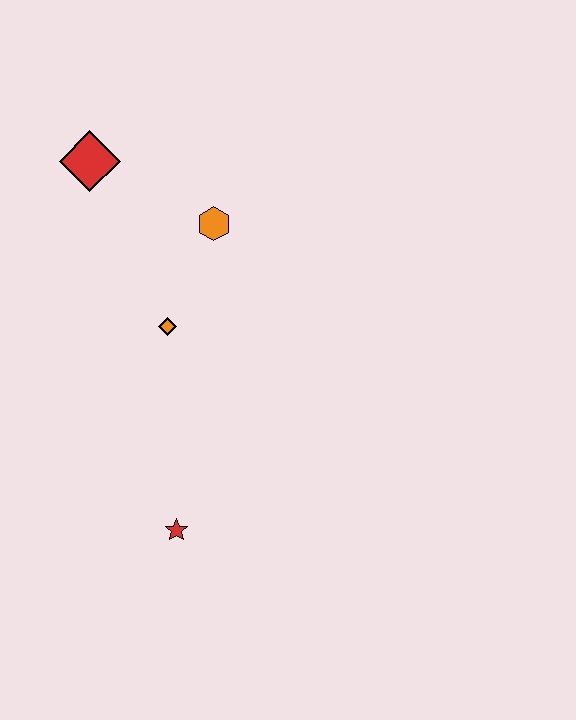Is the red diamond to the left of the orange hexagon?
Yes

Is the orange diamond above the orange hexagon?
No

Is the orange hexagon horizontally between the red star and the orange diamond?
No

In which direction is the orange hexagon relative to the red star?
The orange hexagon is above the red star.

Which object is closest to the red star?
The orange diamond is closest to the red star.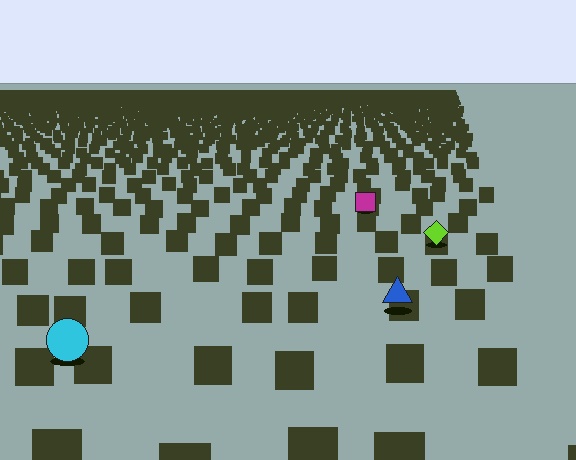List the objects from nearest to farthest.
From nearest to farthest: the cyan circle, the blue triangle, the lime diamond, the magenta square.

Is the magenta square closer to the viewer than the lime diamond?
No. The lime diamond is closer — you can tell from the texture gradient: the ground texture is coarser near it.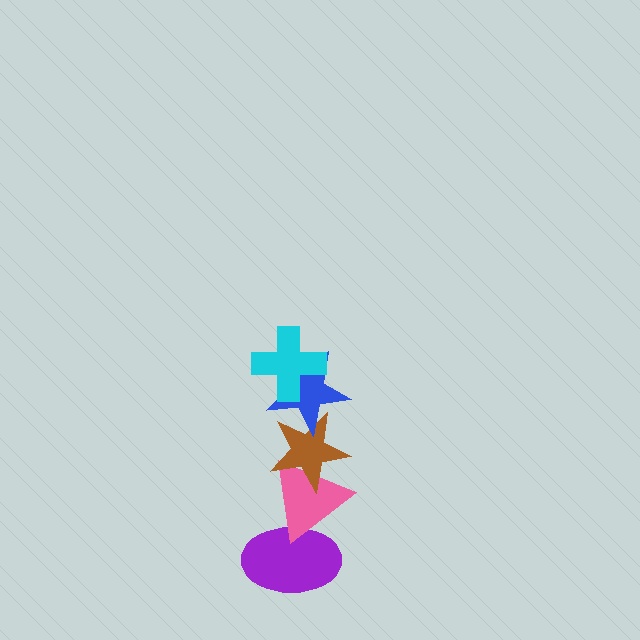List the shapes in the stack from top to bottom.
From top to bottom: the cyan cross, the blue star, the brown star, the pink triangle, the purple ellipse.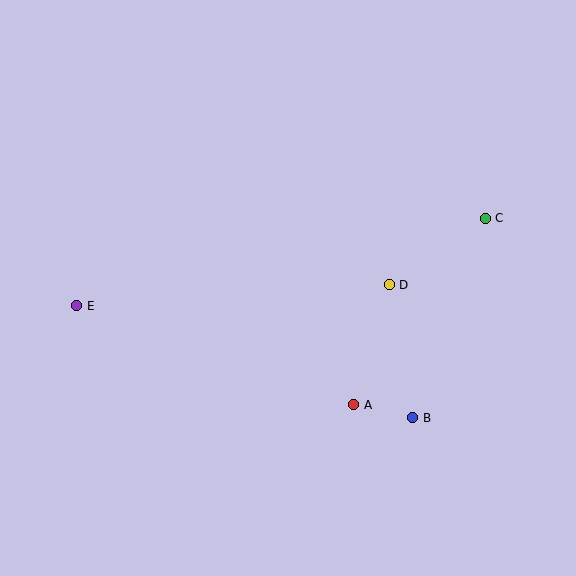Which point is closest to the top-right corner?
Point C is closest to the top-right corner.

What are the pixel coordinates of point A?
Point A is at (354, 405).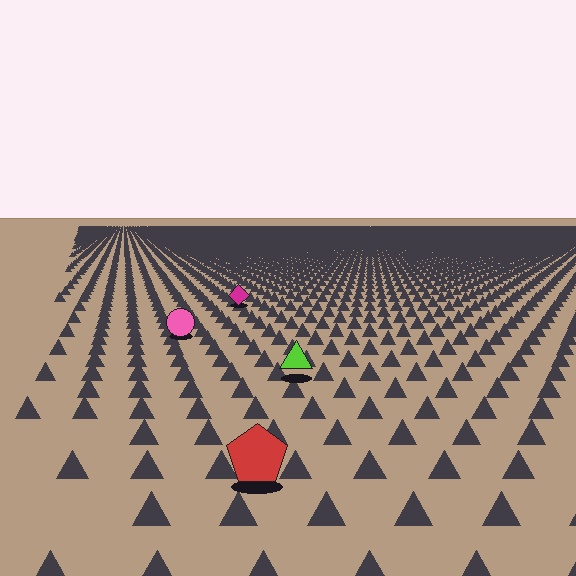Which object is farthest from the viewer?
The magenta diamond is farthest from the viewer. It appears smaller and the ground texture around it is denser.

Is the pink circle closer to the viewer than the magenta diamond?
Yes. The pink circle is closer — you can tell from the texture gradient: the ground texture is coarser near it.